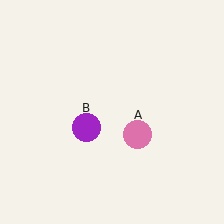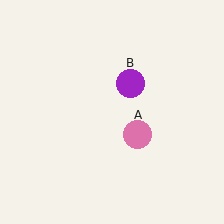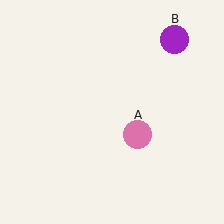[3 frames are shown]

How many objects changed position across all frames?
1 object changed position: purple circle (object B).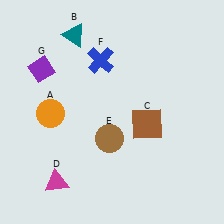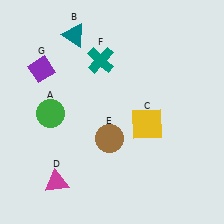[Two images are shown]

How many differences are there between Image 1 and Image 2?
There are 3 differences between the two images.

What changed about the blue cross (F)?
In Image 1, F is blue. In Image 2, it changed to teal.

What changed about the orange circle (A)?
In Image 1, A is orange. In Image 2, it changed to green.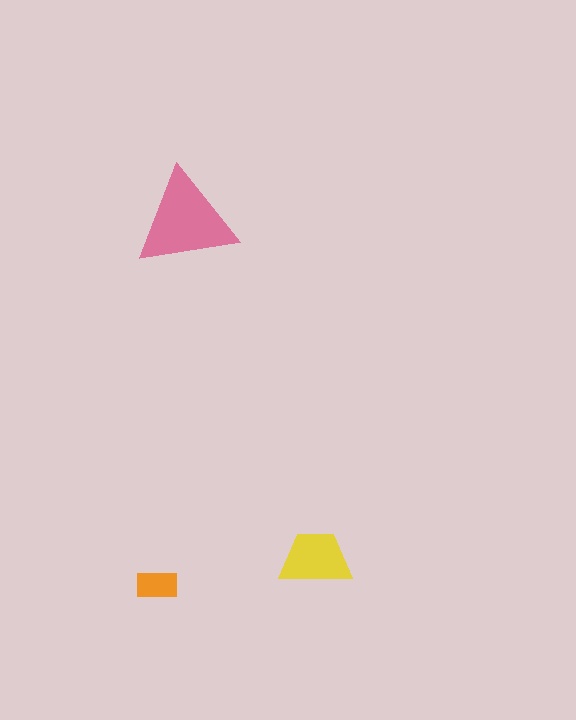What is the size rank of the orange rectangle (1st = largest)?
3rd.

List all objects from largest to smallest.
The pink triangle, the yellow trapezoid, the orange rectangle.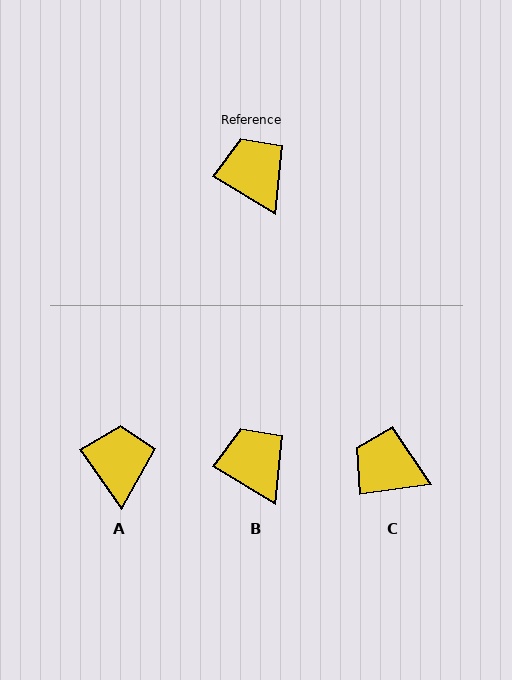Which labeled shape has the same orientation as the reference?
B.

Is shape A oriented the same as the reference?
No, it is off by about 23 degrees.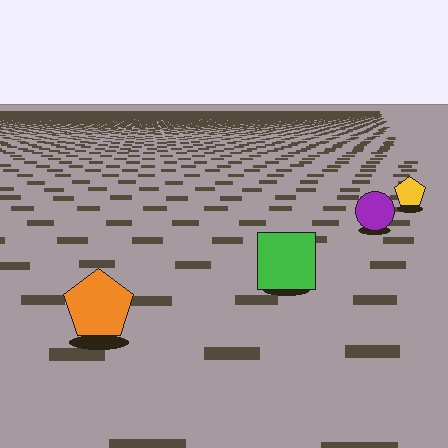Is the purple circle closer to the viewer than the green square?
No. The green square is closer — you can tell from the texture gradient: the ground texture is coarser near it.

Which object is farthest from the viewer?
The yellow pentagon is farthest from the viewer. It appears smaller and the ground texture around it is denser.